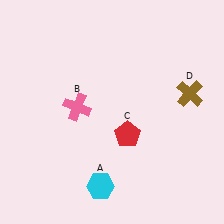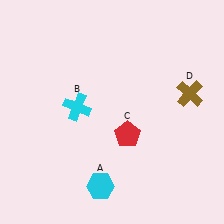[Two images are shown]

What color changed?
The cross (B) changed from pink in Image 1 to cyan in Image 2.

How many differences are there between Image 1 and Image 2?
There is 1 difference between the two images.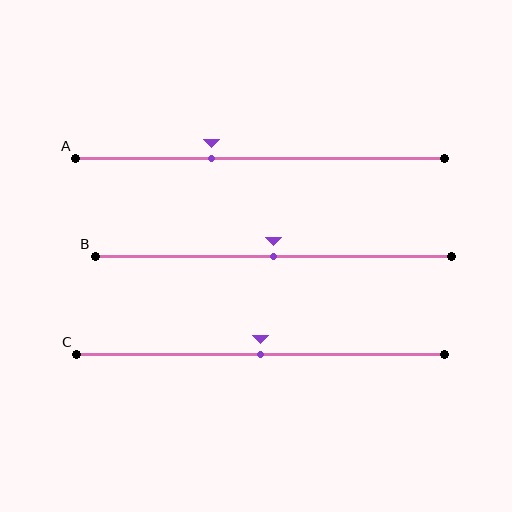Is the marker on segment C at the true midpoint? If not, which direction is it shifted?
Yes, the marker on segment C is at the true midpoint.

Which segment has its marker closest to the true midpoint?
Segment B has its marker closest to the true midpoint.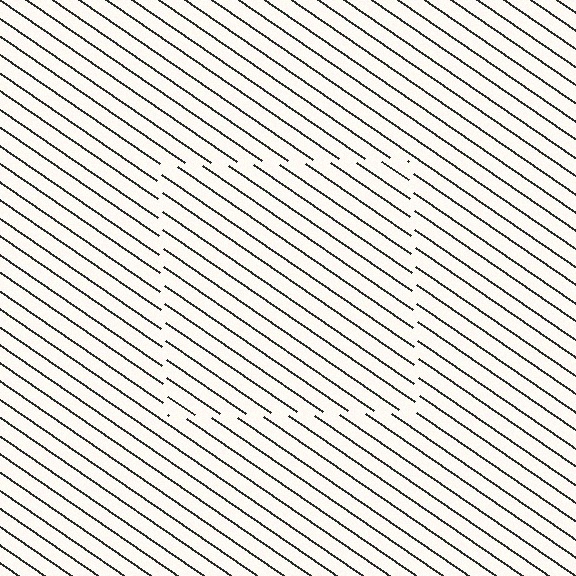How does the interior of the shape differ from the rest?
The interior of the shape contains the same grating, shifted by half a period — the contour is defined by the phase discontinuity where line-ends from the inner and outer gratings abut.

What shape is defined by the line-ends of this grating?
An illusory square. The interior of the shape contains the same grating, shifted by half a period — the contour is defined by the phase discontinuity where line-ends from the inner and outer gratings abut.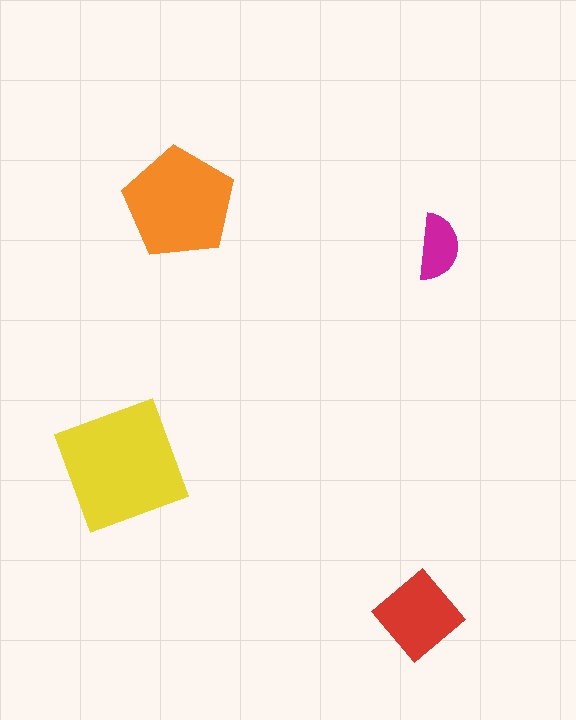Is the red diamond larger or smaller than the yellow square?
Smaller.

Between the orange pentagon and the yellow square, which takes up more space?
The yellow square.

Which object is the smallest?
The magenta semicircle.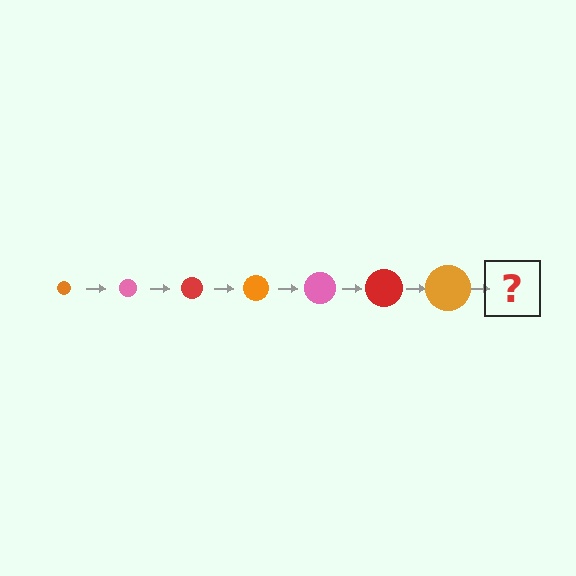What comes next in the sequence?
The next element should be a pink circle, larger than the previous one.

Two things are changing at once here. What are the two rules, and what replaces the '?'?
The two rules are that the circle grows larger each step and the color cycles through orange, pink, and red. The '?' should be a pink circle, larger than the previous one.